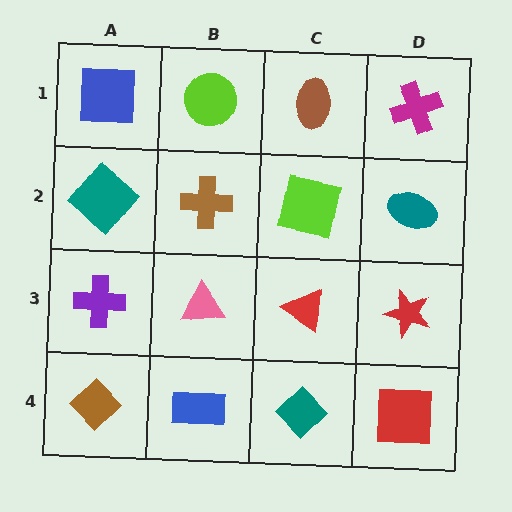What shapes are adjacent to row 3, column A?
A teal diamond (row 2, column A), a brown diamond (row 4, column A), a pink triangle (row 3, column B).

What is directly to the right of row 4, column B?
A teal diamond.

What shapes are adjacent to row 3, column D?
A teal ellipse (row 2, column D), a red square (row 4, column D), a red triangle (row 3, column C).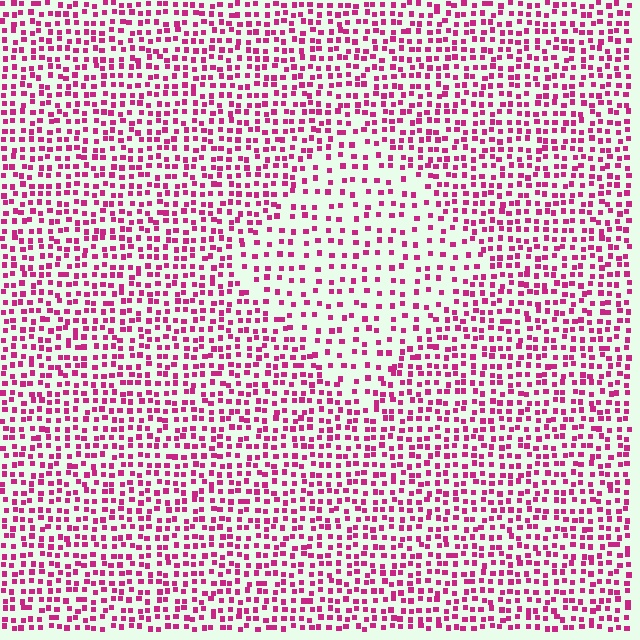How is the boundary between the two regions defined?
The boundary is defined by a change in element density (approximately 1.9x ratio). All elements are the same color, size, and shape.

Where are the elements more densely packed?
The elements are more densely packed outside the diamond boundary.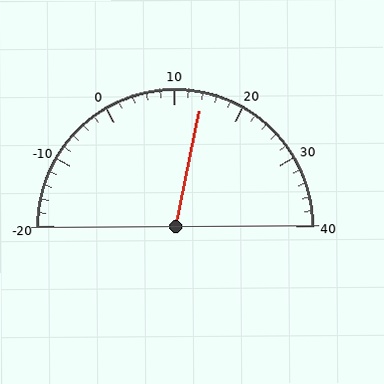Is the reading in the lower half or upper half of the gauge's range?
The reading is in the upper half of the range (-20 to 40).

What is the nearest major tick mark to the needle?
The nearest major tick mark is 10.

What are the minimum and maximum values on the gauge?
The gauge ranges from -20 to 40.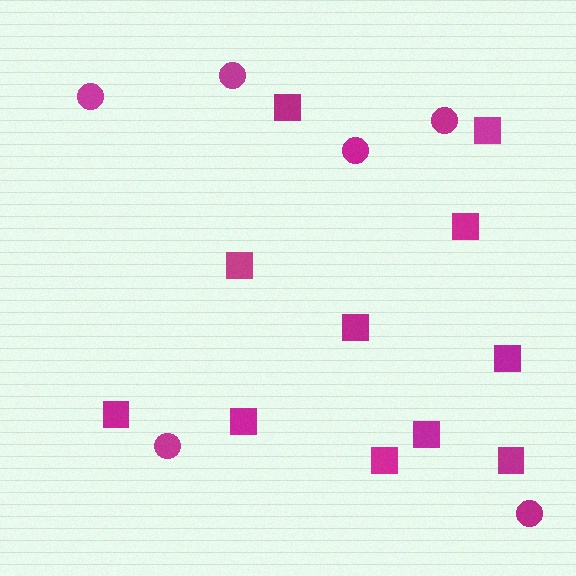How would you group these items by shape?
There are 2 groups: one group of squares (11) and one group of circles (6).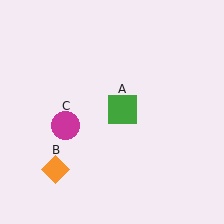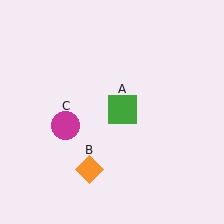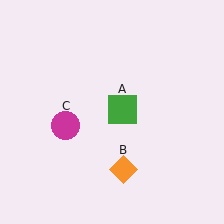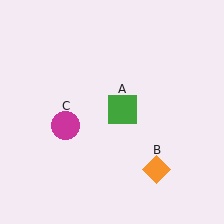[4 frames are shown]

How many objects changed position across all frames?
1 object changed position: orange diamond (object B).